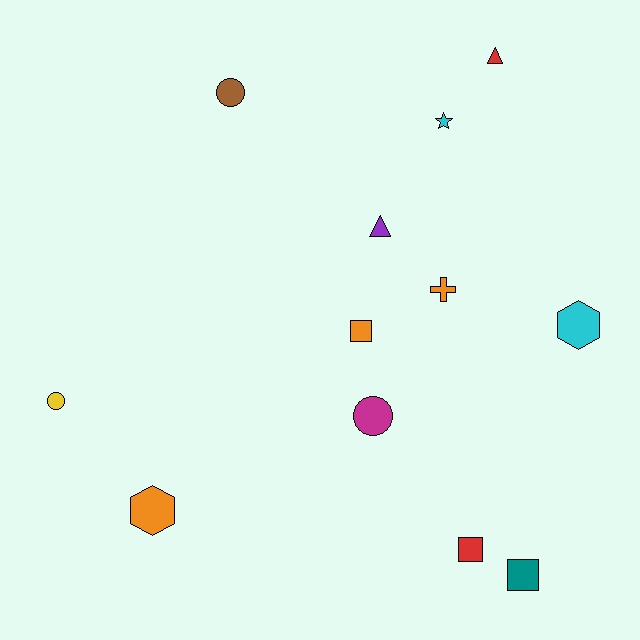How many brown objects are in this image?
There is 1 brown object.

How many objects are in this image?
There are 12 objects.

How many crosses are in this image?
There is 1 cross.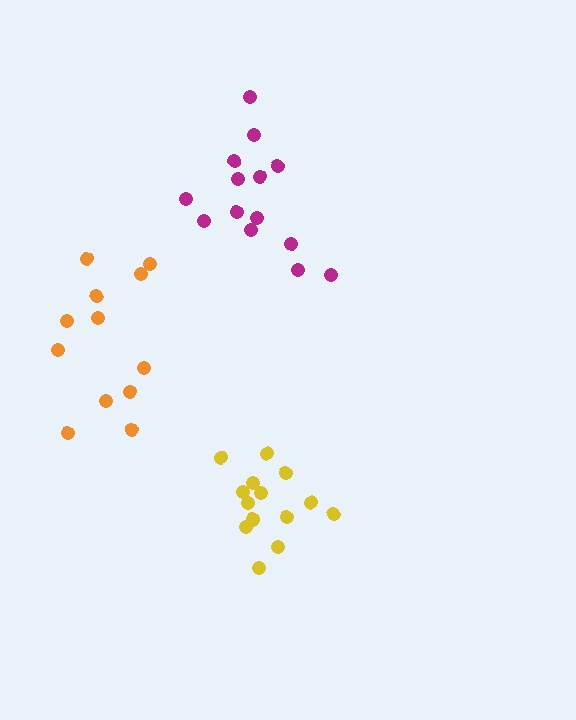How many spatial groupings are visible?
There are 3 spatial groupings.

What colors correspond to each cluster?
The clusters are colored: orange, yellow, magenta.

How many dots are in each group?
Group 1: 12 dots, Group 2: 14 dots, Group 3: 14 dots (40 total).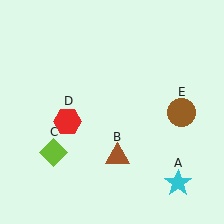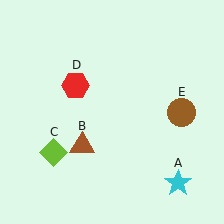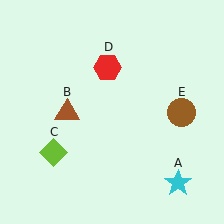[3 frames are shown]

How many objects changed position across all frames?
2 objects changed position: brown triangle (object B), red hexagon (object D).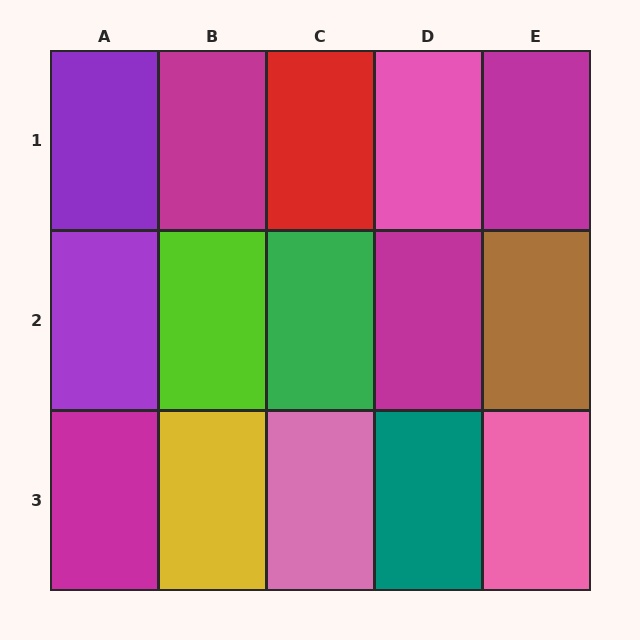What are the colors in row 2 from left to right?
Purple, lime, green, magenta, brown.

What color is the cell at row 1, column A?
Purple.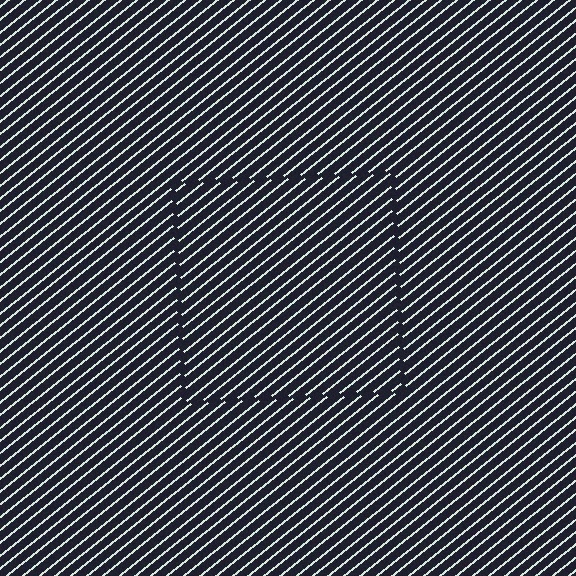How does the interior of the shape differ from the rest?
The interior of the shape contains the same grating, shifted by half a period — the contour is defined by the phase discontinuity where line-ends from the inner and outer gratings abut.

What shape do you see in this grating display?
An illusory square. The interior of the shape contains the same grating, shifted by half a period — the contour is defined by the phase discontinuity where line-ends from the inner and outer gratings abut.